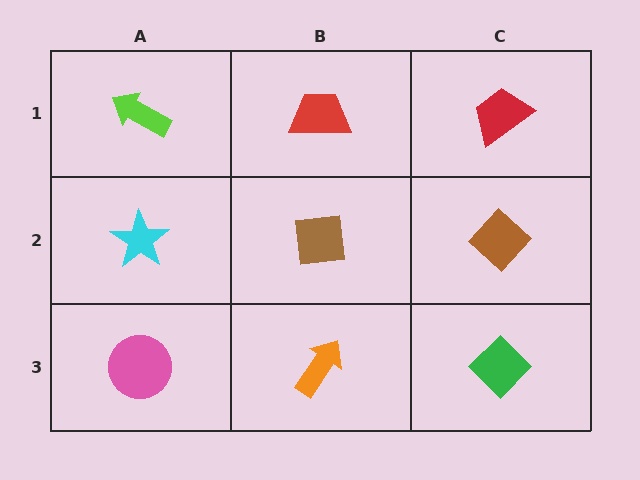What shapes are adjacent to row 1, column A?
A cyan star (row 2, column A), a red trapezoid (row 1, column B).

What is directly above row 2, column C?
A red trapezoid.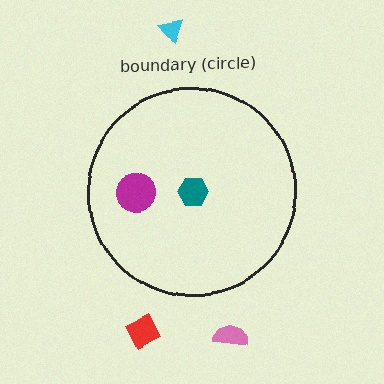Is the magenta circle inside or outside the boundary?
Inside.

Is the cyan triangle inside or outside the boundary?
Outside.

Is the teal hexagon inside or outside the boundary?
Inside.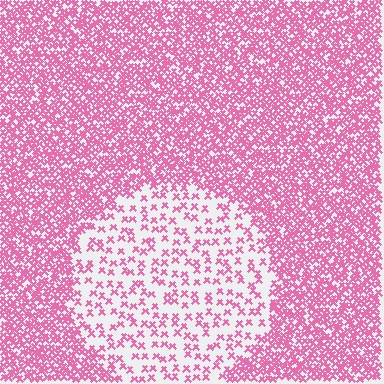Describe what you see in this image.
The image contains small pink elements arranged at two different densities. A circle-shaped region is visible where the elements are less densely packed than the surrounding area.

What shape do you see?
I see a circle.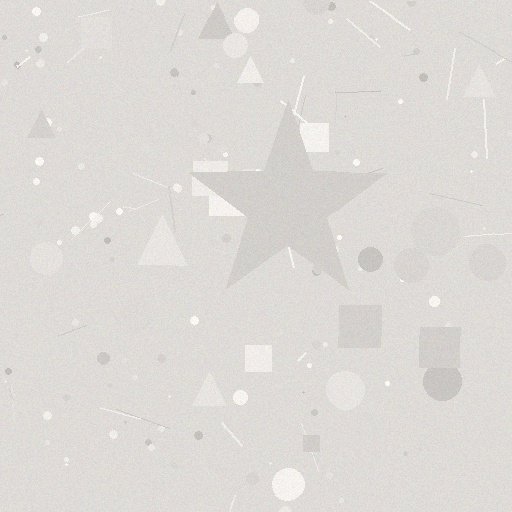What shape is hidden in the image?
A star is hidden in the image.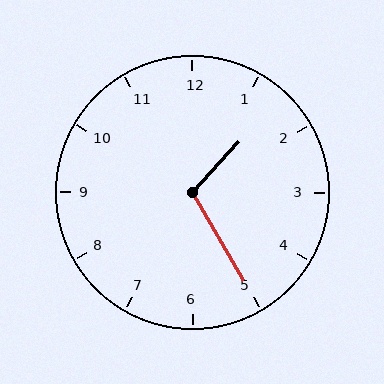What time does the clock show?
1:25.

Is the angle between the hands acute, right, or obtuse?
It is obtuse.